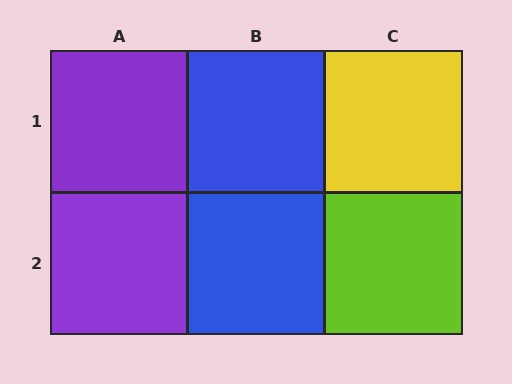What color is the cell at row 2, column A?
Purple.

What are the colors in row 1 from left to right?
Purple, blue, yellow.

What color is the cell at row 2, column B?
Blue.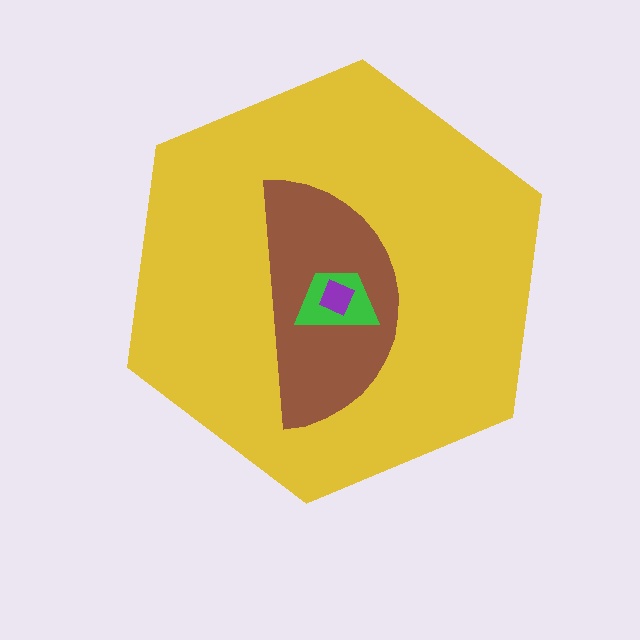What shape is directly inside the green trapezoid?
The purple square.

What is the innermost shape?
The purple square.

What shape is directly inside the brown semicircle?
The green trapezoid.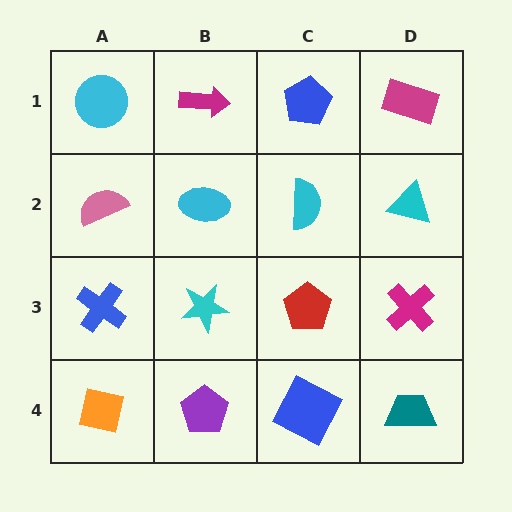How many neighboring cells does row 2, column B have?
4.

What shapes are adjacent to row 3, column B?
A cyan ellipse (row 2, column B), a purple pentagon (row 4, column B), a blue cross (row 3, column A), a red pentagon (row 3, column C).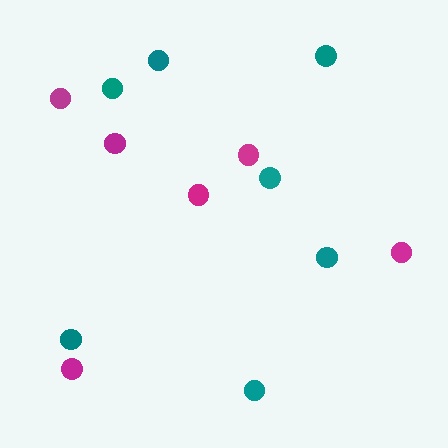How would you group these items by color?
There are 2 groups: one group of magenta circles (6) and one group of teal circles (7).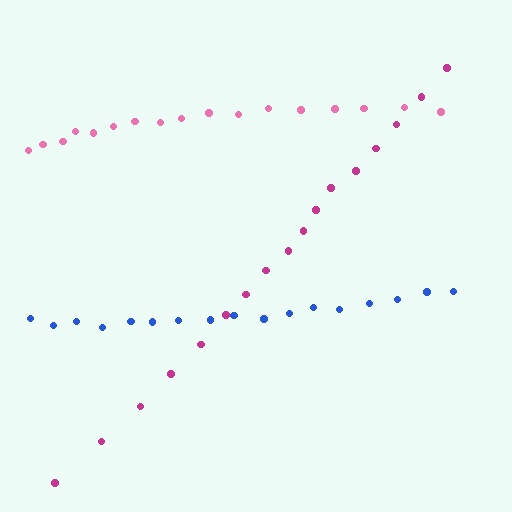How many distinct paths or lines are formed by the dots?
There are 3 distinct paths.